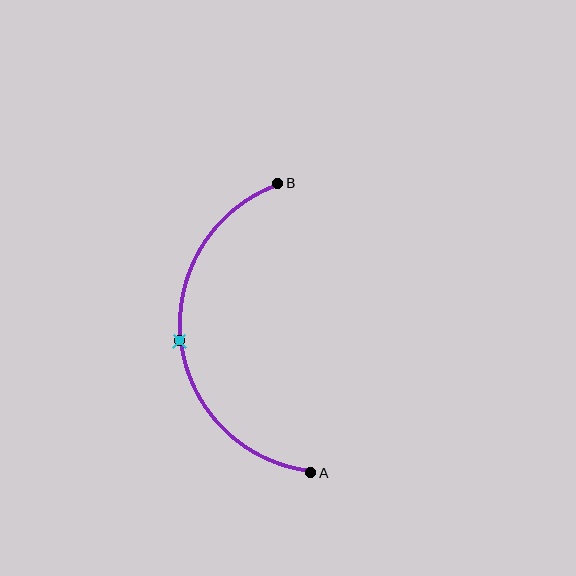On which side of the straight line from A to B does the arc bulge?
The arc bulges to the left of the straight line connecting A and B.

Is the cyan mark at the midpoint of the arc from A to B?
Yes. The cyan mark lies on the arc at equal arc-length from both A and B — it is the arc midpoint.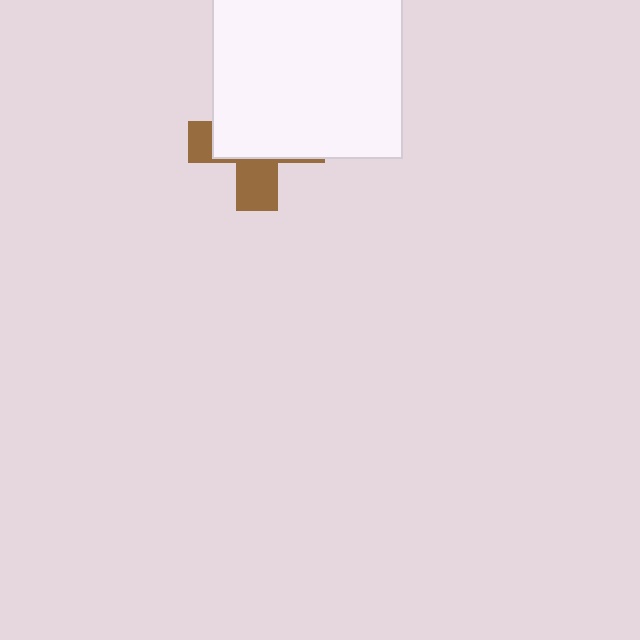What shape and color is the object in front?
The object in front is a white square.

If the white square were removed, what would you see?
You would see the complete brown cross.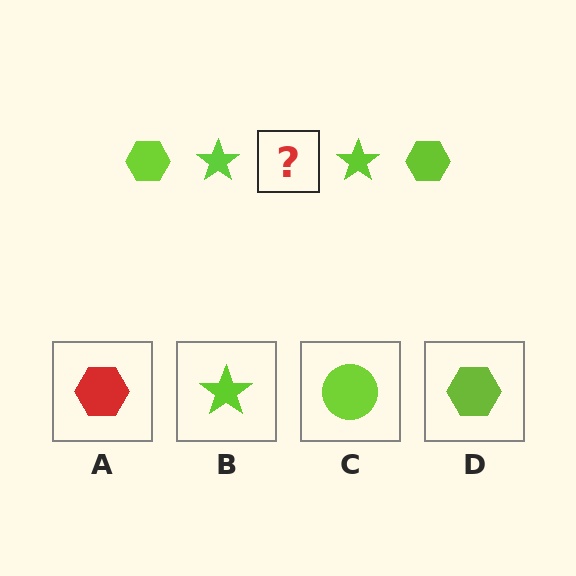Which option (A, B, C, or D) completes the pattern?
D.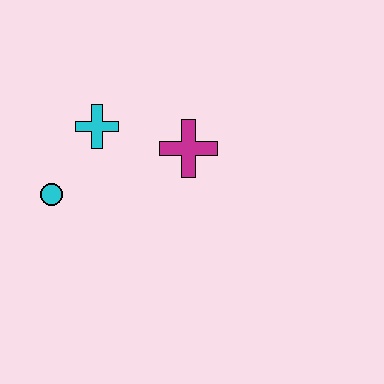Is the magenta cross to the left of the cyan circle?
No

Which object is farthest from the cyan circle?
The magenta cross is farthest from the cyan circle.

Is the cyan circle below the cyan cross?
Yes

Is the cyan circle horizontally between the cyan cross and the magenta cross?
No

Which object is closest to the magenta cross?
The cyan cross is closest to the magenta cross.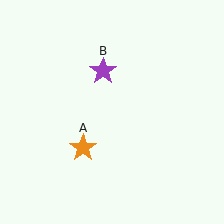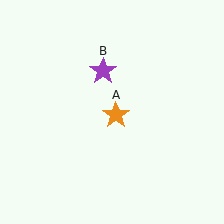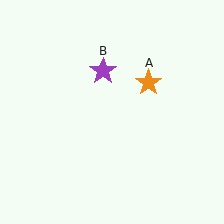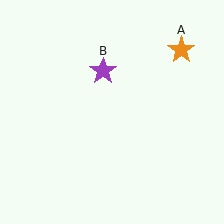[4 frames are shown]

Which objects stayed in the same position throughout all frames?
Purple star (object B) remained stationary.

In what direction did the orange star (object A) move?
The orange star (object A) moved up and to the right.